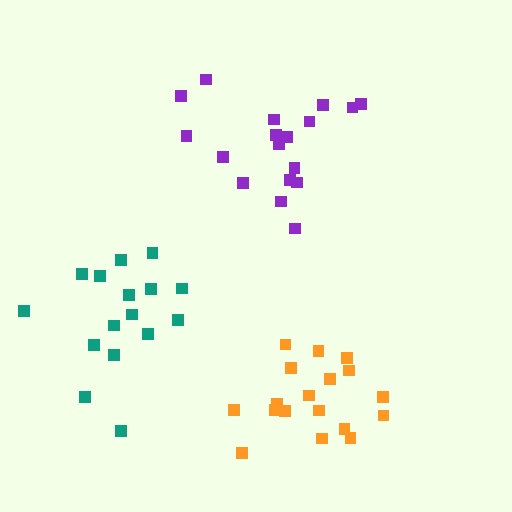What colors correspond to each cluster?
The clusters are colored: purple, orange, teal.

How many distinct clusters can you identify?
There are 3 distinct clusters.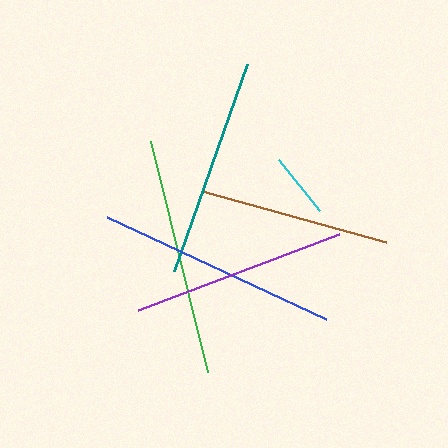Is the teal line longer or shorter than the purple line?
The teal line is longer than the purple line.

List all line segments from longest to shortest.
From longest to shortest: blue, green, teal, purple, brown, cyan.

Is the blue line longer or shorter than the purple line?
The blue line is longer than the purple line.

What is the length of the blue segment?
The blue segment is approximately 242 pixels long.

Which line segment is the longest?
The blue line is the longest at approximately 242 pixels.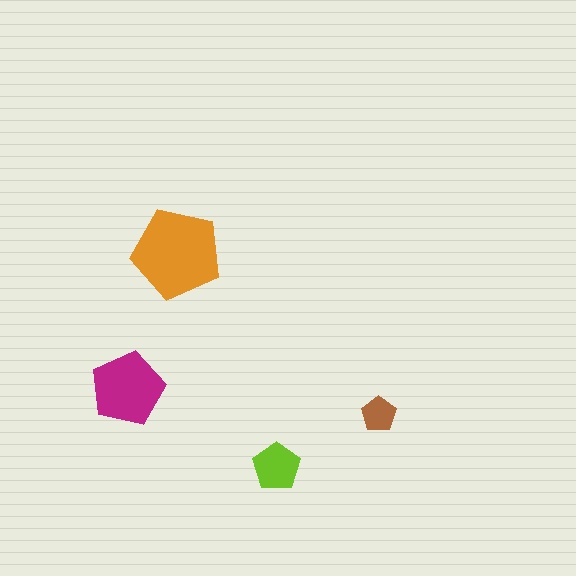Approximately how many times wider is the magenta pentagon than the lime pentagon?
About 1.5 times wider.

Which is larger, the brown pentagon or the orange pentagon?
The orange one.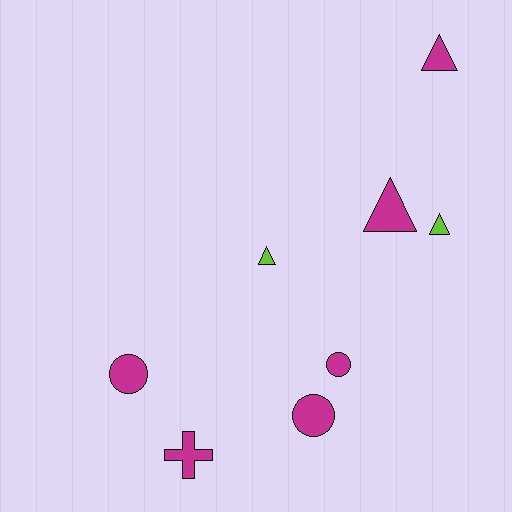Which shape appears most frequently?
Triangle, with 4 objects.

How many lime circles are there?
There are no lime circles.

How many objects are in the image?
There are 8 objects.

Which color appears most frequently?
Magenta, with 6 objects.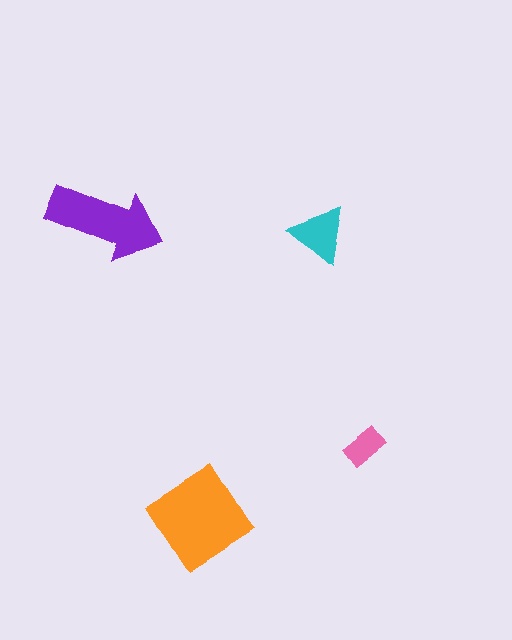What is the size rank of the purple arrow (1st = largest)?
2nd.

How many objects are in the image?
There are 4 objects in the image.